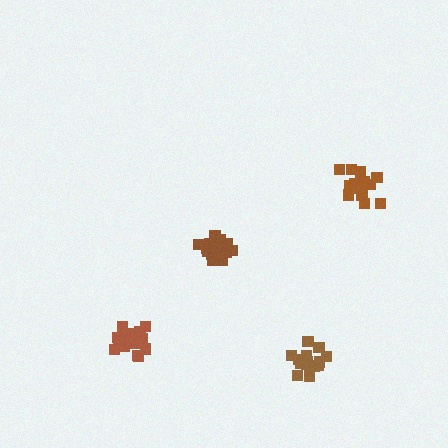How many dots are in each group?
Group 1: 17 dots, Group 2: 20 dots, Group 3: 18 dots, Group 4: 19 dots (74 total).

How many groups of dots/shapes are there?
There are 4 groups.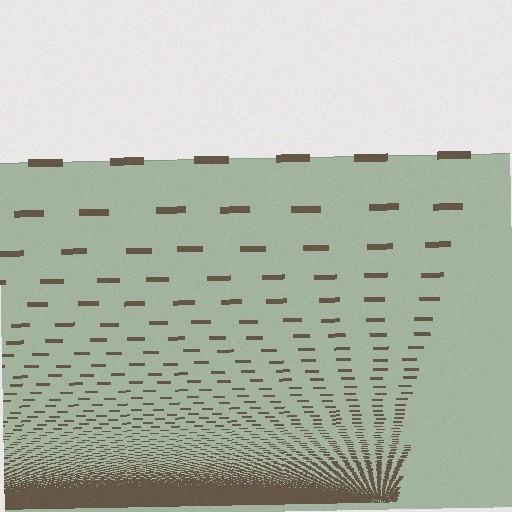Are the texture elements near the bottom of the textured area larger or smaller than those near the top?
Smaller. The gradient is inverted — elements near the bottom are smaller and denser.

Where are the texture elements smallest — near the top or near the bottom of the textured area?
Near the bottom.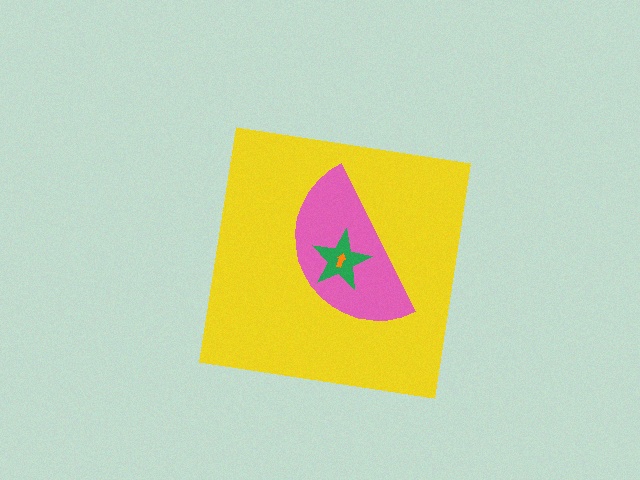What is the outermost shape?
The yellow square.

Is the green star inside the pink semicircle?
Yes.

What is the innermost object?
The orange arrow.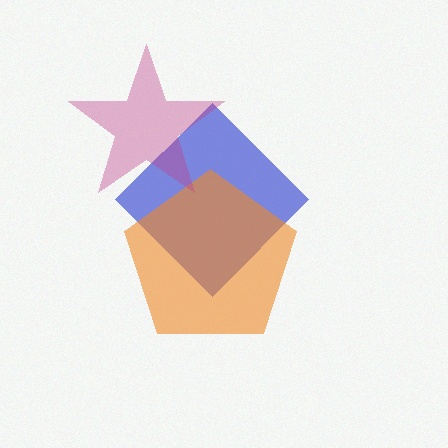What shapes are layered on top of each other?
The layered shapes are: a blue diamond, an orange pentagon, a magenta star.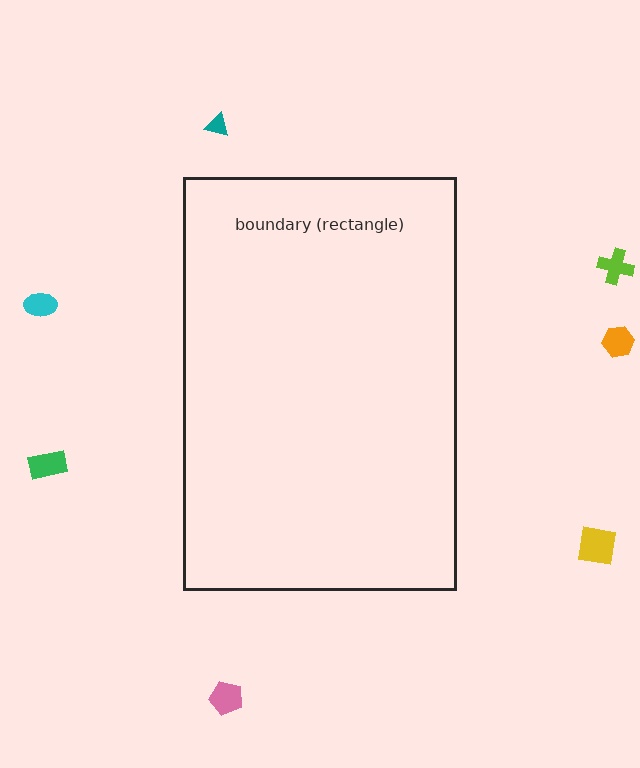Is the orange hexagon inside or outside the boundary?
Outside.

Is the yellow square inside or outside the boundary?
Outside.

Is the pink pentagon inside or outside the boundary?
Outside.